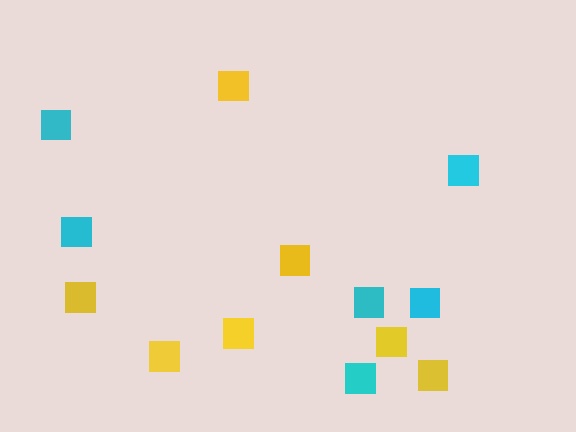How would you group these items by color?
There are 2 groups: one group of yellow squares (7) and one group of cyan squares (6).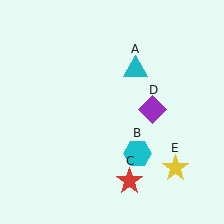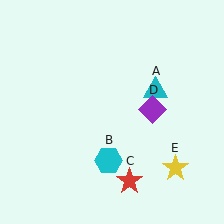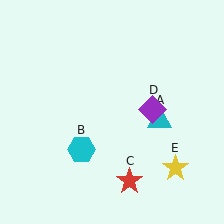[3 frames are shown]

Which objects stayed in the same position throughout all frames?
Red star (object C) and purple diamond (object D) and yellow star (object E) remained stationary.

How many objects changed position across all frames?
2 objects changed position: cyan triangle (object A), cyan hexagon (object B).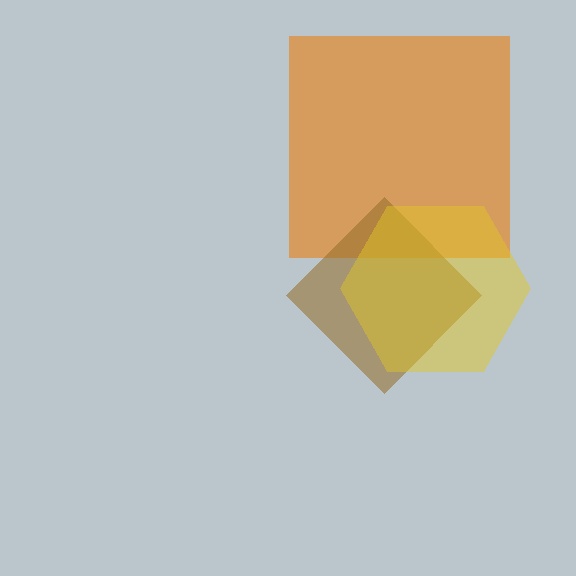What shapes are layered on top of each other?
The layered shapes are: an orange square, a brown diamond, a yellow hexagon.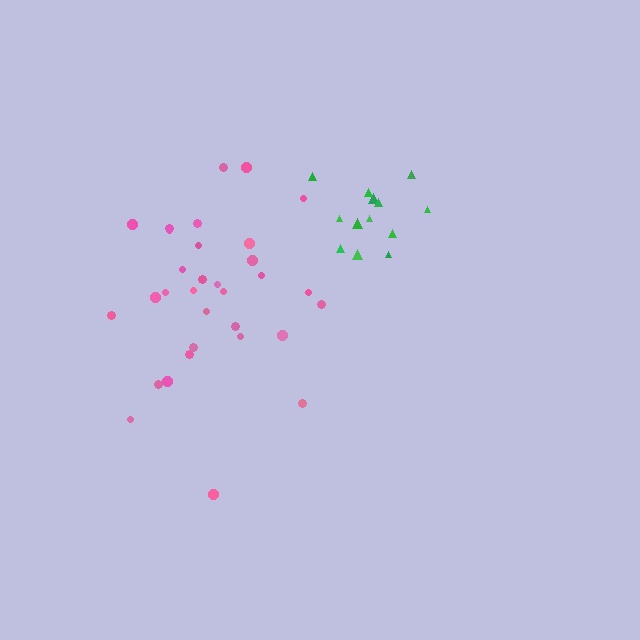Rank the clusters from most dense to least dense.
green, pink.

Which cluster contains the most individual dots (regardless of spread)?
Pink (32).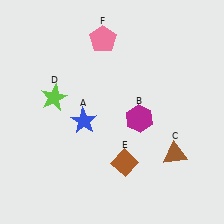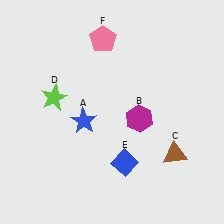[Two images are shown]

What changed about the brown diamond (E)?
In Image 1, E is brown. In Image 2, it changed to blue.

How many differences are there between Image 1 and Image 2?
There is 1 difference between the two images.